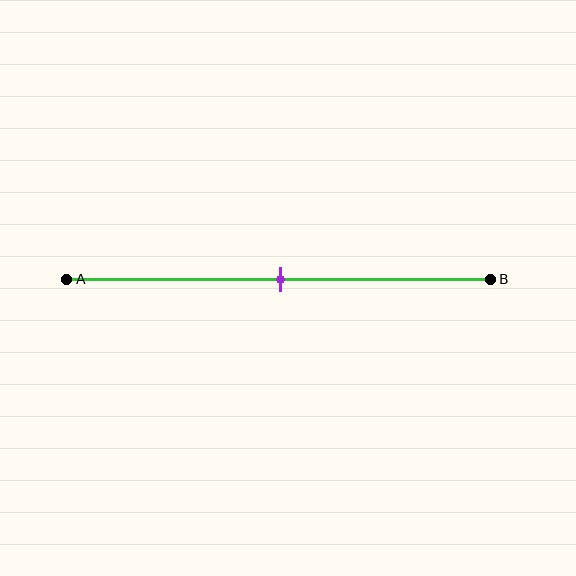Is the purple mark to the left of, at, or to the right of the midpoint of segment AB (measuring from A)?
The purple mark is approximately at the midpoint of segment AB.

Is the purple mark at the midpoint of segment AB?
Yes, the mark is approximately at the midpoint.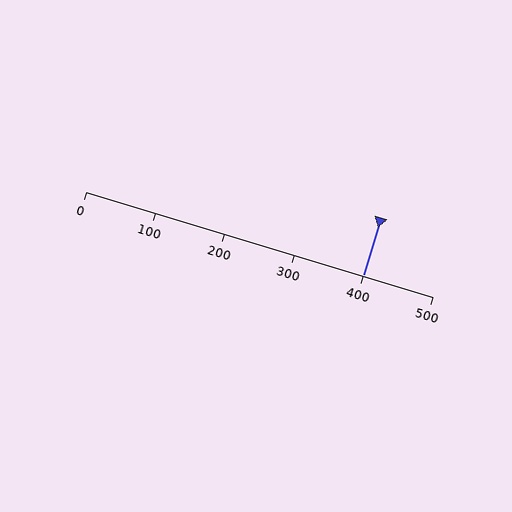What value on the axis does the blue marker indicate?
The marker indicates approximately 400.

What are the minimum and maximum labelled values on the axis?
The axis runs from 0 to 500.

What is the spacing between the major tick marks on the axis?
The major ticks are spaced 100 apart.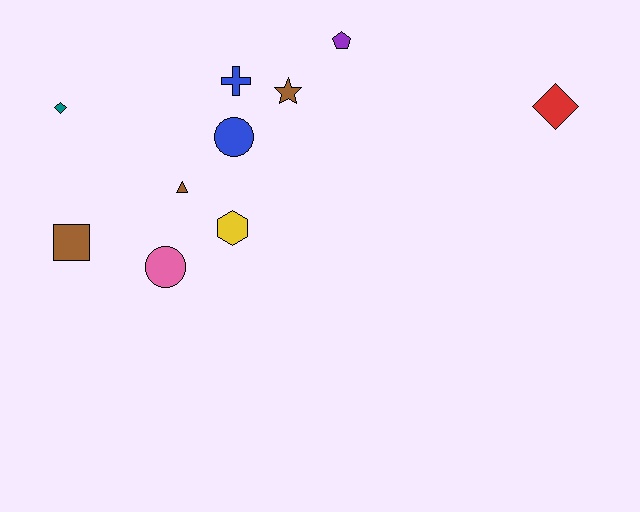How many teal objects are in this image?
There is 1 teal object.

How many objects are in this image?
There are 10 objects.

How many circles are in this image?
There are 2 circles.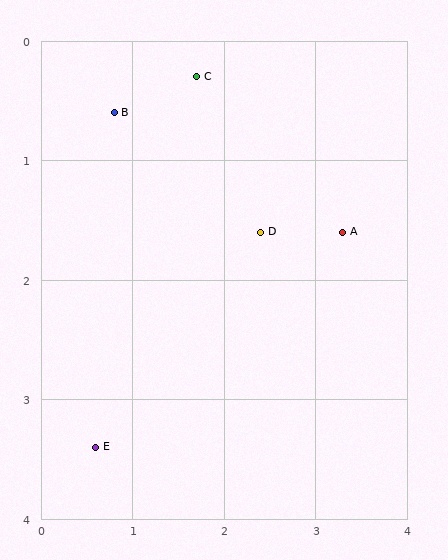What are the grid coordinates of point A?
Point A is at approximately (3.3, 1.6).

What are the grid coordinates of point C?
Point C is at approximately (1.7, 0.3).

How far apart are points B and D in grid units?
Points B and D are about 1.9 grid units apart.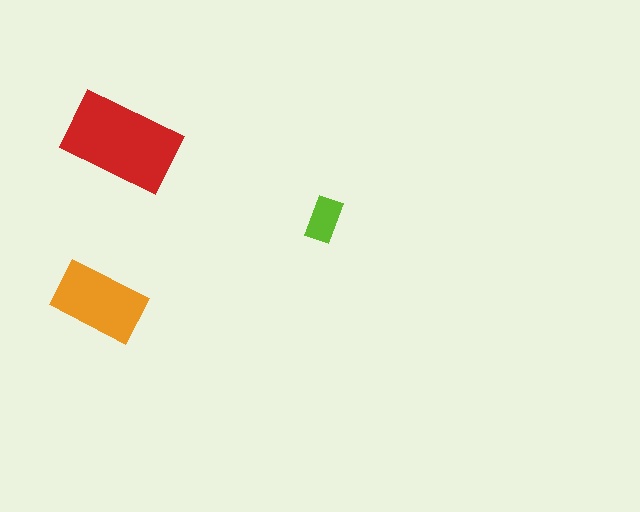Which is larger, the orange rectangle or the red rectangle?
The red one.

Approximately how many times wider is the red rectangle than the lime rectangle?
About 2.5 times wider.